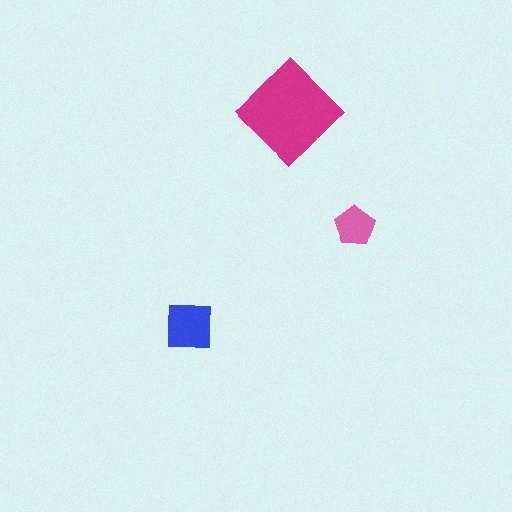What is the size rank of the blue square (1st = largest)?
2nd.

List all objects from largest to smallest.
The magenta diamond, the blue square, the pink pentagon.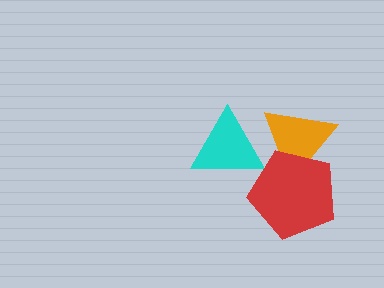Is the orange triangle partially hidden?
Yes, it is partially covered by another shape.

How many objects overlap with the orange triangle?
2 objects overlap with the orange triangle.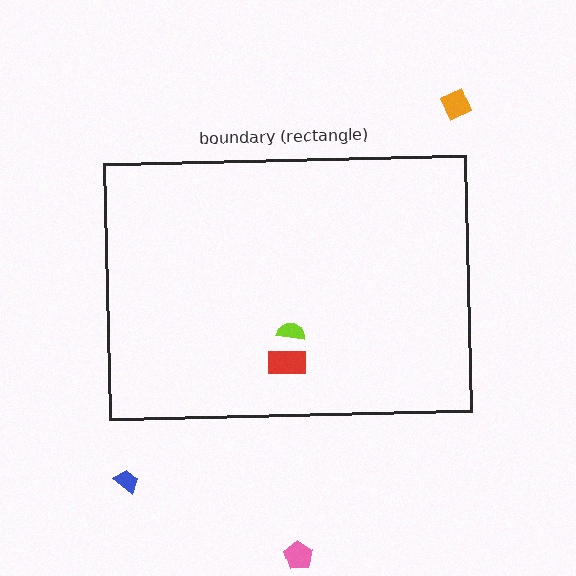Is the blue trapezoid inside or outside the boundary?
Outside.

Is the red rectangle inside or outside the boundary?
Inside.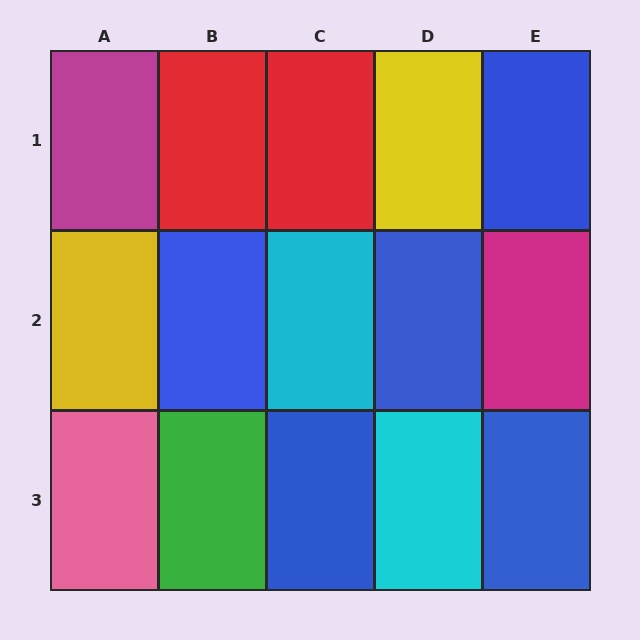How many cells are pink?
1 cell is pink.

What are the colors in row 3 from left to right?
Pink, green, blue, cyan, blue.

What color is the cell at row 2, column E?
Magenta.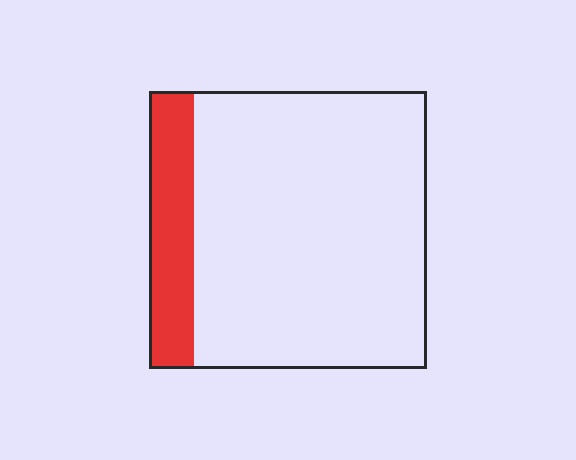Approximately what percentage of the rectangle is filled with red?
Approximately 15%.